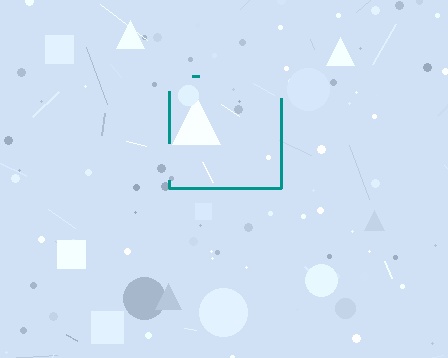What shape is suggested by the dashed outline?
The dashed outline suggests a square.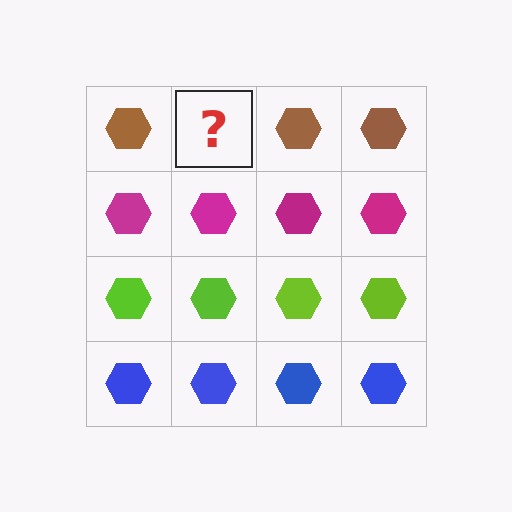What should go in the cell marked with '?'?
The missing cell should contain a brown hexagon.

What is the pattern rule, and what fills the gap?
The rule is that each row has a consistent color. The gap should be filled with a brown hexagon.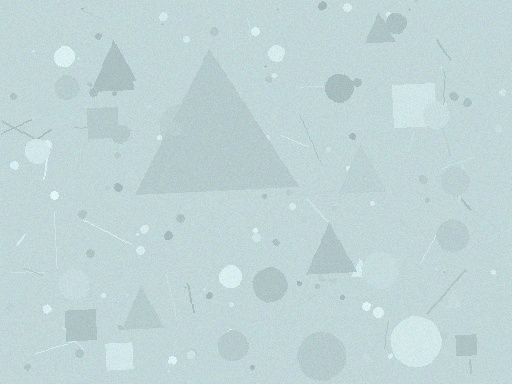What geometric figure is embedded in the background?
A triangle is embedded in the background.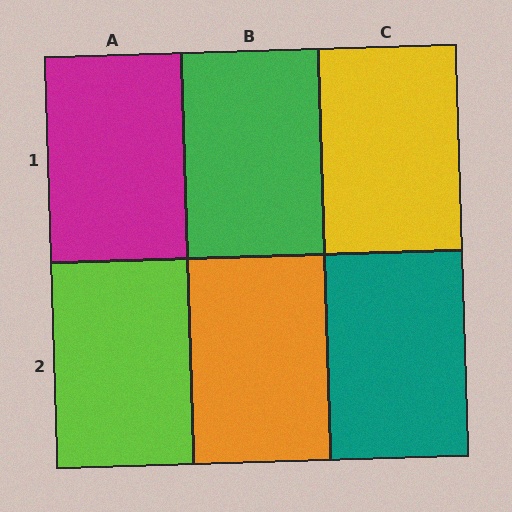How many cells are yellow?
1 cell is yellow.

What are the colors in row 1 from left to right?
Magenta, green, yellow.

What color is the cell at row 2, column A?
Lime.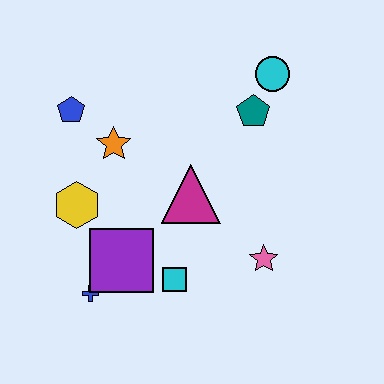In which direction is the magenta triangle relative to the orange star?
The magenta triangle is to the right of the orange star.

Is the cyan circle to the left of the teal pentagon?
No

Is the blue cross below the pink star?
Yes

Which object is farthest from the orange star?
The pink star is farthest from the orange star.